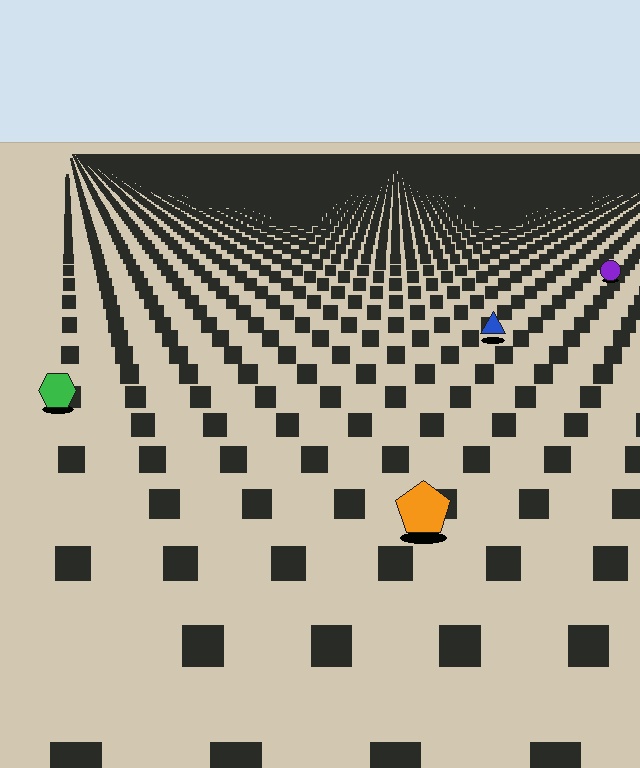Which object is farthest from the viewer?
The purple circle is farthest from the viewer. It appears smaller and the ground texture around it is denser.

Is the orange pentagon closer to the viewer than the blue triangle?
Yes. The orange pentagon is closer — you can tell from the texture gradient: the ground texture is coarser near it.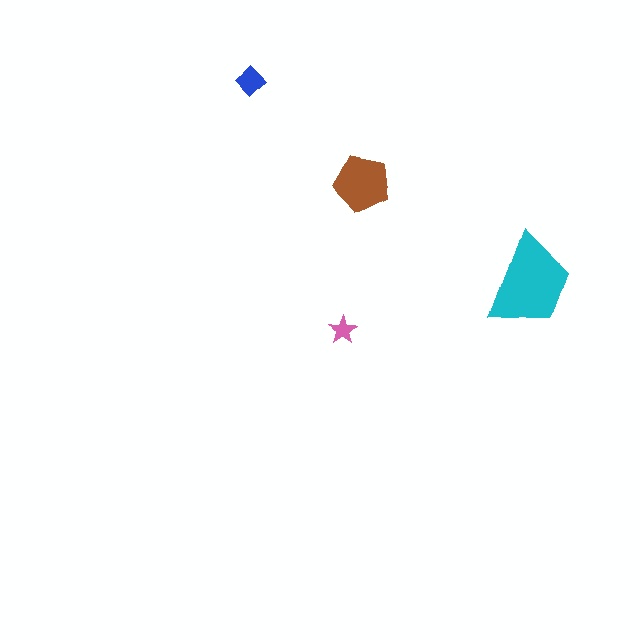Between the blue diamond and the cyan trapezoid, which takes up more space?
The cyan trapezoid.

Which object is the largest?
The cyan trapezoid.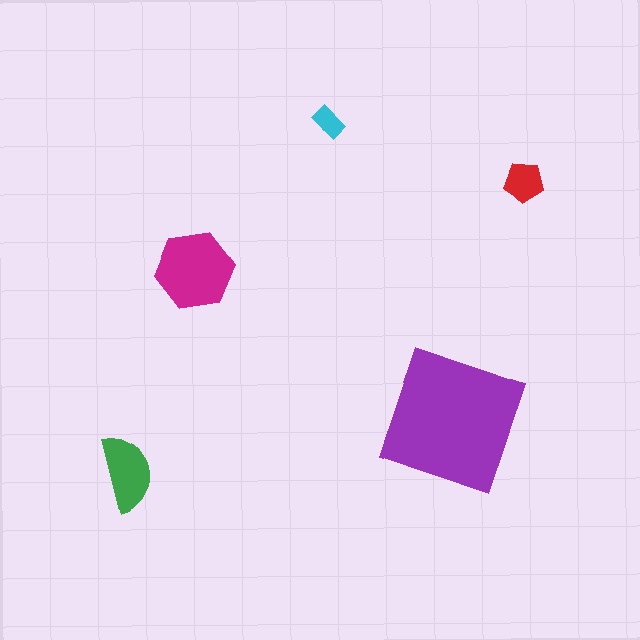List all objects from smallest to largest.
The cyan rectangle, the red pentagon, the green semicircle, the magenta hexagon, the purple square.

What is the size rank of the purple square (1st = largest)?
1st.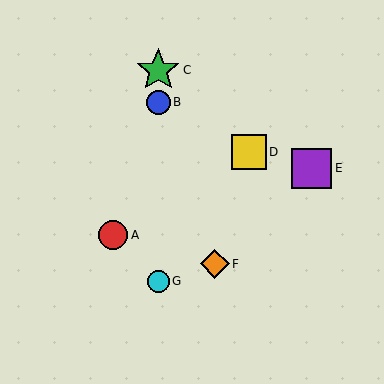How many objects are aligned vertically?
3 objects (B, C, G) are aligned vertically.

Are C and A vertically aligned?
No, C is at x≈158 and A is at x≈113.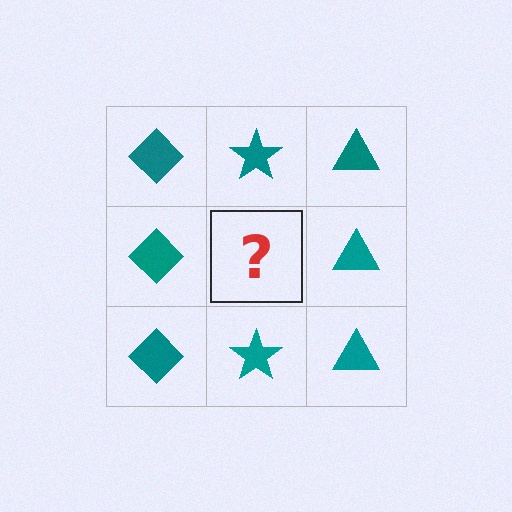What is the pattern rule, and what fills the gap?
The rule is that each column has a consistent shape. The gap should be filled with a teal star.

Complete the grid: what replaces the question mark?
The question mark should be replaced with a teal star.